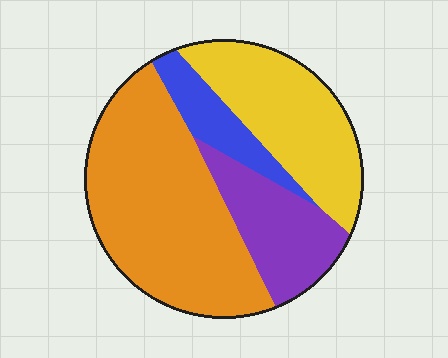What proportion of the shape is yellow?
Yellow takes up between a sixth and a third of the shape.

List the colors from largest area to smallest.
From largest to smallest: orange, yellow, purple, blue.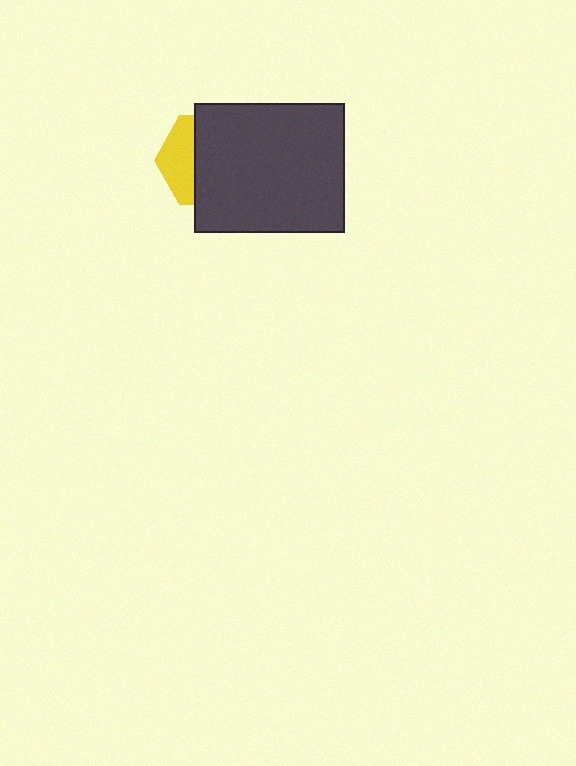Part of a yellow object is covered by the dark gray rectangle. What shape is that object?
It is a hexagon.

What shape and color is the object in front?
The object in front is a dark gray rectangle.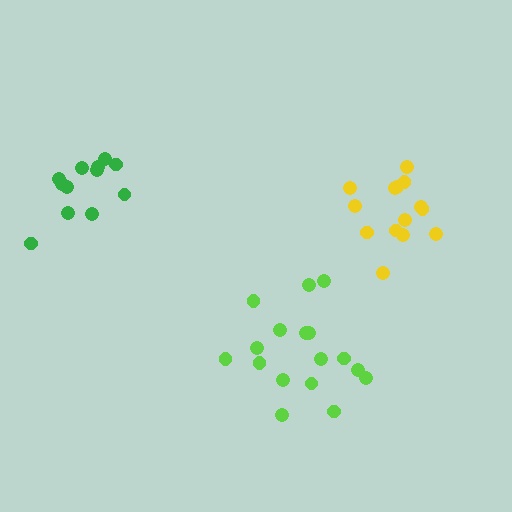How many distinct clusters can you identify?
There are 3 distinct clusters.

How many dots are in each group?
Group 1: 12 dots, Group 2: 17 dots, Group 3: 14 dots (43 total).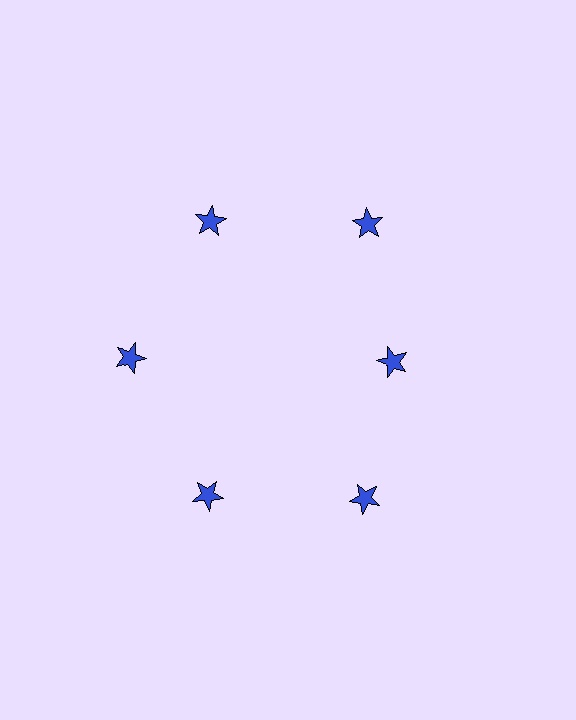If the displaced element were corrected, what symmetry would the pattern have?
It would have 6-fold rotational symmetry — the pattern would map onto itself every 60 degrees.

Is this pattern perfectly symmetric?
No. The 6 blue stars are arranged in a ring, but one element near the 3 o'clock position is pulled inward toward the center, breaking the 6-fold rotational symmetry.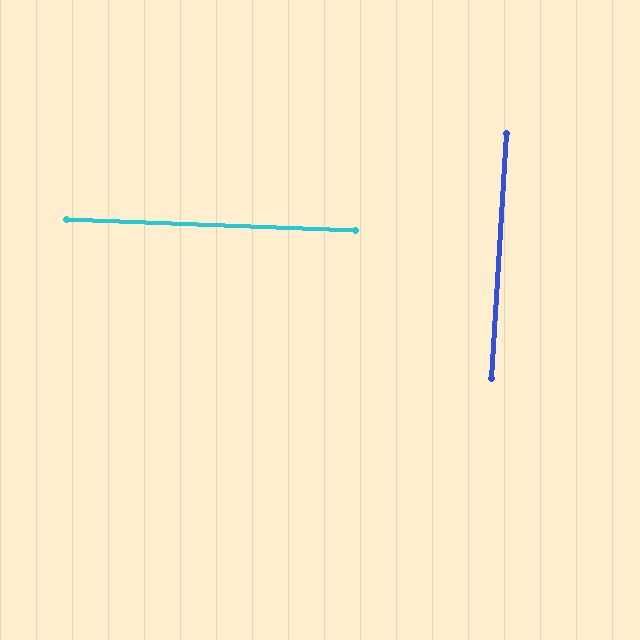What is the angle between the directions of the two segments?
Approximately 89 degrees.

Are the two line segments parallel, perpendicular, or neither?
Perpendicular — they meet at approximately 89°.